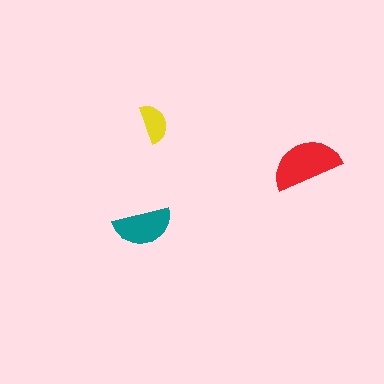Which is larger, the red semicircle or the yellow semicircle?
The red one.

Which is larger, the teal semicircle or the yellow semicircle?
The teal one.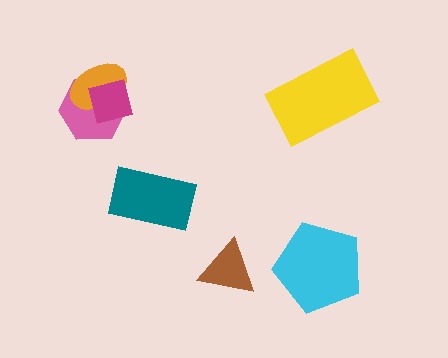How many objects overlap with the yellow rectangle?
0 objects overlap with the yellow rectangle.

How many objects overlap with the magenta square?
2 objects overlap with the magenta square.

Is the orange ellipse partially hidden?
Yes, it is partially covered by another shape.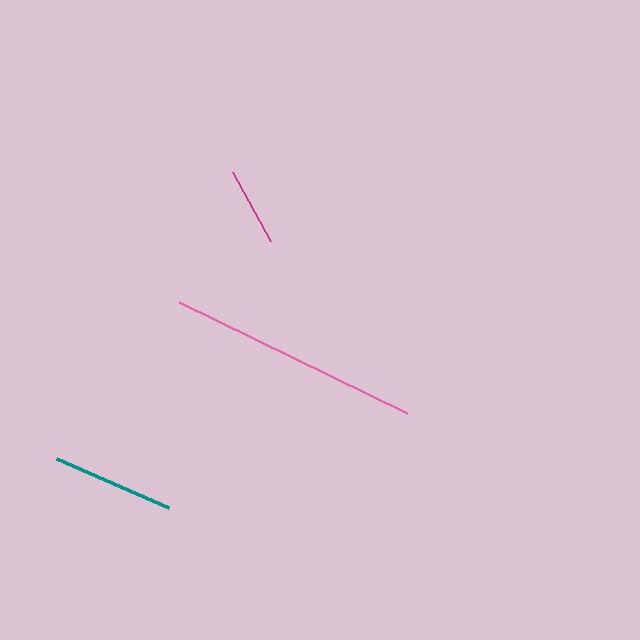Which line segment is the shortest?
The magenta line is the shortest at approximately 79 pixels.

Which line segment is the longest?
The pink line is the longest at approximately 254 pixels.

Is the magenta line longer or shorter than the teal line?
The teal line is longer than the magenta line.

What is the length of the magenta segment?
The magenta segment is approximately 79 pixels long.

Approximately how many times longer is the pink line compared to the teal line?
The pink line is approximately 2.1 times the length of the teal line.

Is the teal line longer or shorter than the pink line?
The pink line is longer than the teal line.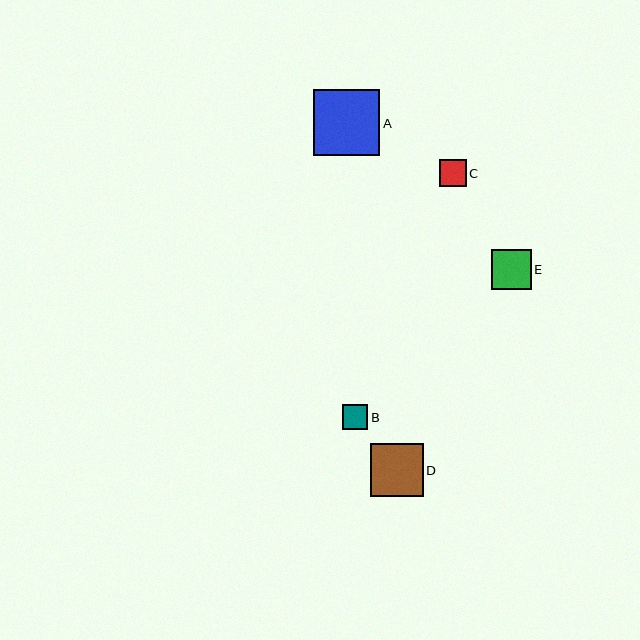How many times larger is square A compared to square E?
Square A is approximately 1.7 times the size of square E.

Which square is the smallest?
Square B is the smallest with a size of approximately 26 pixels.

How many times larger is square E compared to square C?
Square E is approximately 1.5 times the size of square C.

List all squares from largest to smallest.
From largest to smallest: A, D, E, C, B.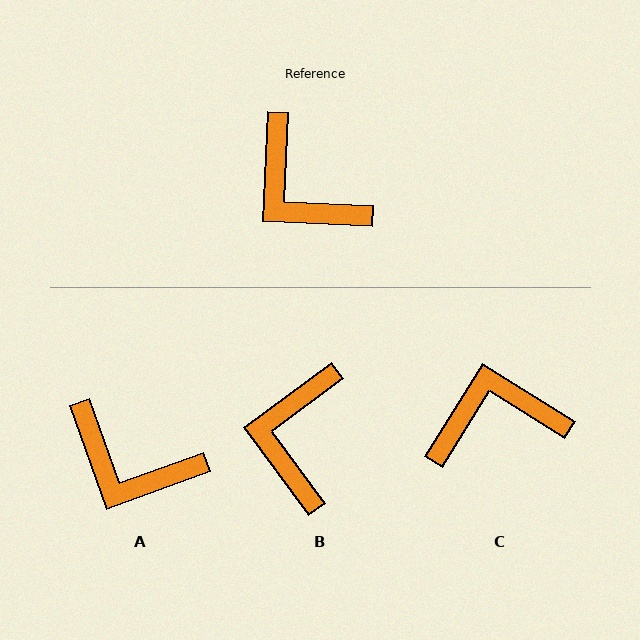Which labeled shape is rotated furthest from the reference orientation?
C, about 119 degrees away.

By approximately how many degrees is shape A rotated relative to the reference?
Approximately 22 degrees counter-clockwise.